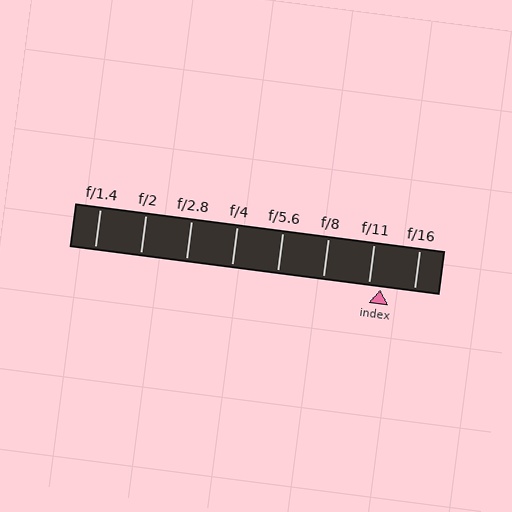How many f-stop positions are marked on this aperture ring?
There are 8 f-stop positions marked.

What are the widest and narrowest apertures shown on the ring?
The widest aperture shown is f/1.4 and the narrowest is f/16.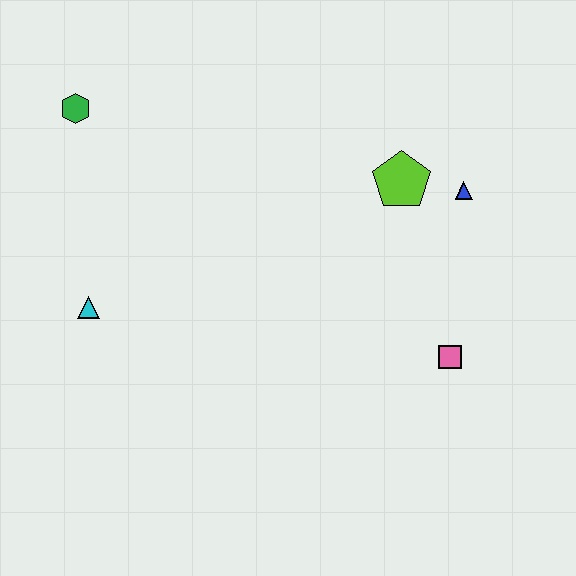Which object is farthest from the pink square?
The green hexagon is farthest from the pink square.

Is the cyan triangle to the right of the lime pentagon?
No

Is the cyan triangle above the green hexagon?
No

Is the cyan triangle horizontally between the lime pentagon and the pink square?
No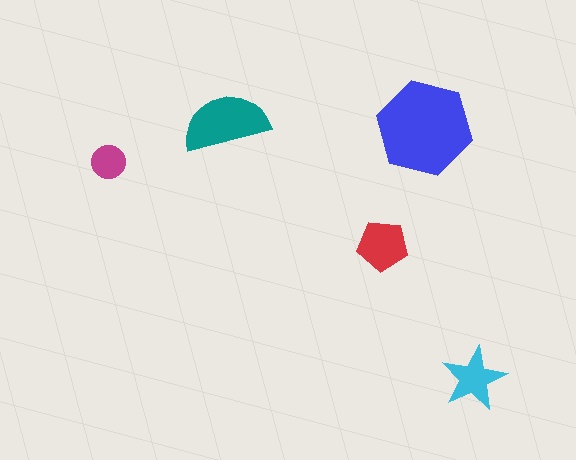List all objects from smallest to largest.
The magenta circle, the cyan star, the red pentagon, the teal semicircle, the blue hexagon.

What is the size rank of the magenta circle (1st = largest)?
5th.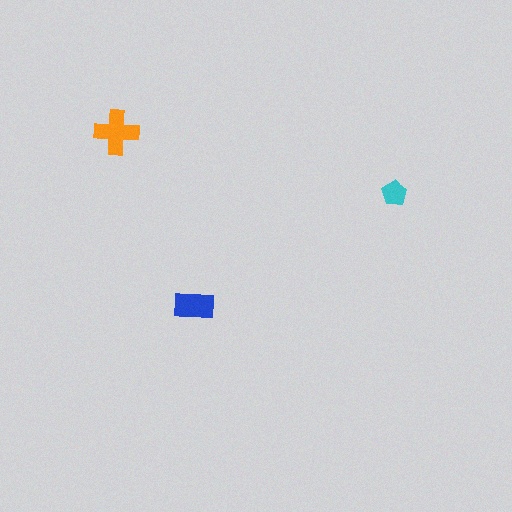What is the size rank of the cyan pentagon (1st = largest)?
3rd.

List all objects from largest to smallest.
The orange cross, the blue rectangle, the cyan pentagon.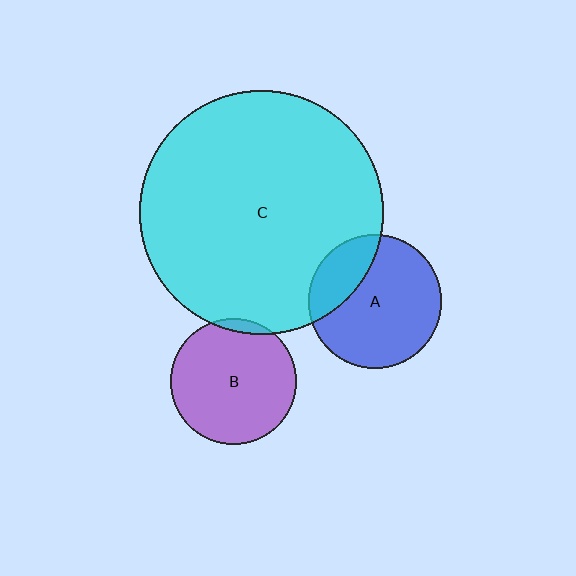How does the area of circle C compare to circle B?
Approximately 3.7 times.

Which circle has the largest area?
Circle C (cyan).